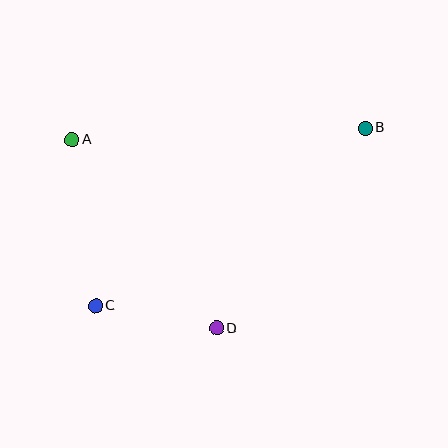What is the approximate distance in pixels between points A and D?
The distance between A and D is approximately 238 pixels.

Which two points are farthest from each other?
Points B and C are farthest from each other.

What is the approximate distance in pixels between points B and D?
The distance between B and D is approximately 249 pixels.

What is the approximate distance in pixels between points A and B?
The distance between A and B is approximately 293 pixels.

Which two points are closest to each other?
Points C and D are closest to each other.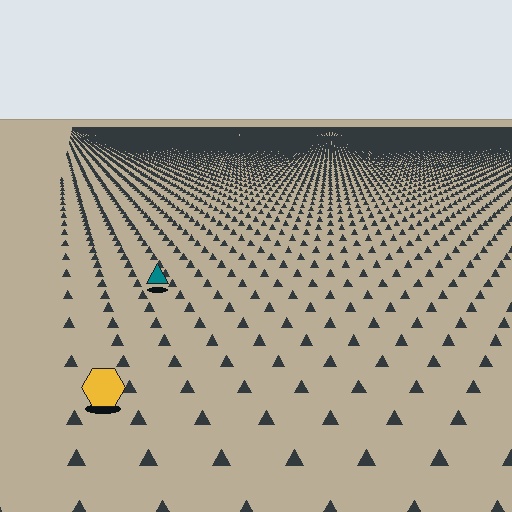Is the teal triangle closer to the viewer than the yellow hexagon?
No. The yellow hexagon is closer — you can tell from the texture gradient: the ground texture is coarser near it.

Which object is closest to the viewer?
The yellow hexagon is closest. The texture marks near it are larger and more spread out.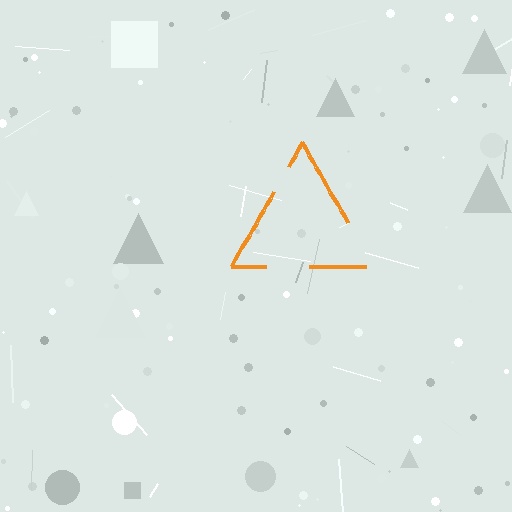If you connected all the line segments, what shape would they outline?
They would outline a triangle.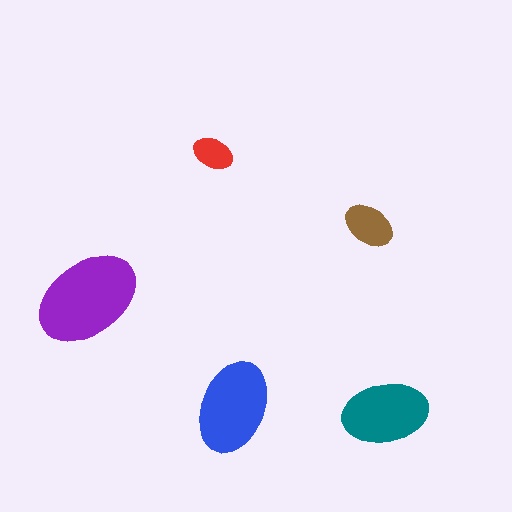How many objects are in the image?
There are 5 objects in the image.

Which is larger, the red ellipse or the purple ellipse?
The purple one.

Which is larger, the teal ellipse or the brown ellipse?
The teal one.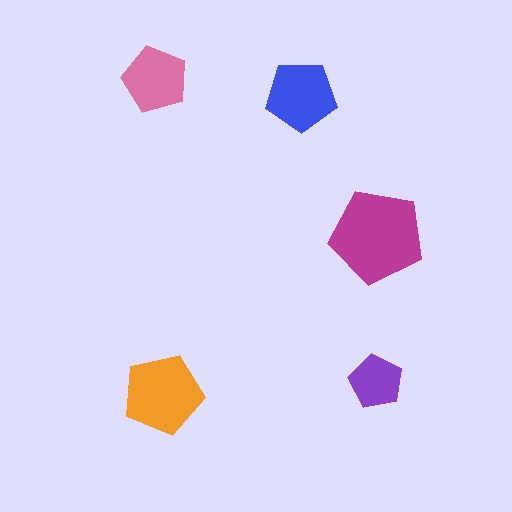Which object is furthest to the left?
The pink pentagon is leftmost.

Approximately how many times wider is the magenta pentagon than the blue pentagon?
About 1.5 times wider.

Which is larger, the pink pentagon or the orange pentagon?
The orange one.